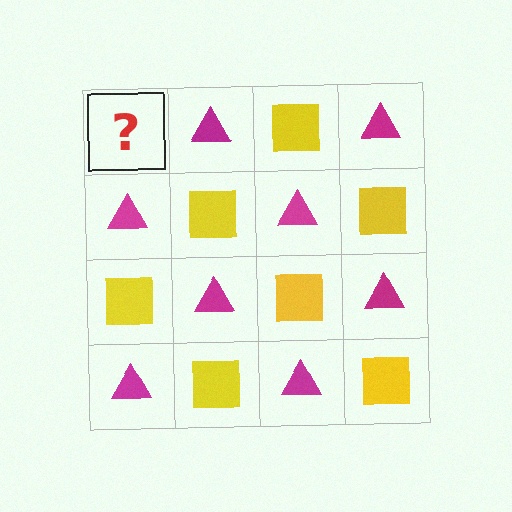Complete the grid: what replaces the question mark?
The question mark should be replaced with a yellow square.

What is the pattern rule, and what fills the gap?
The rule is that it alternates yellow square and magenta triangle in a checkerboard pattern. The gap should be filled with a yellow square.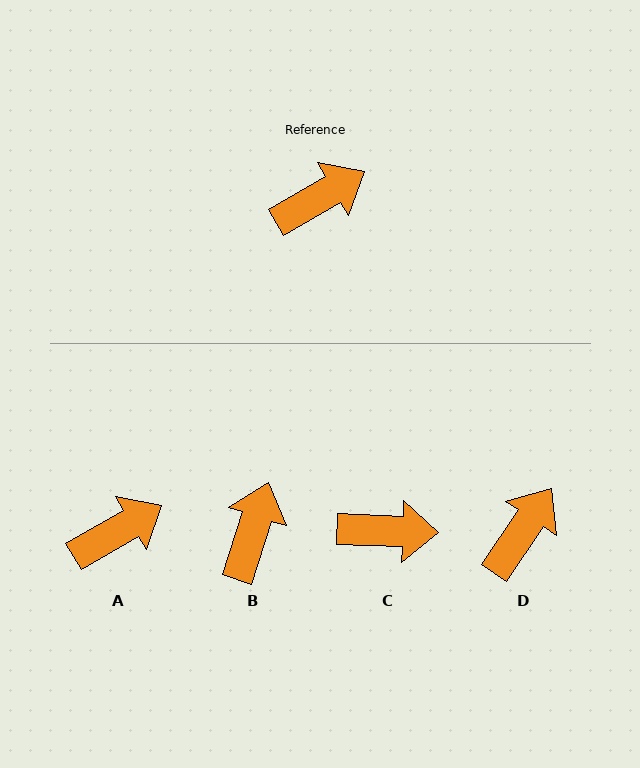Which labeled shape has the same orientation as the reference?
A.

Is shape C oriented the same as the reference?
No, it is off by about 32 degrees.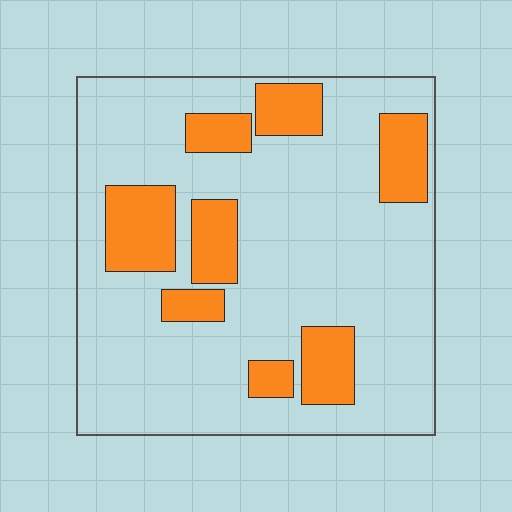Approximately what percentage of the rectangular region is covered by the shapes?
Approximately 20%.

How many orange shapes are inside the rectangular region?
8.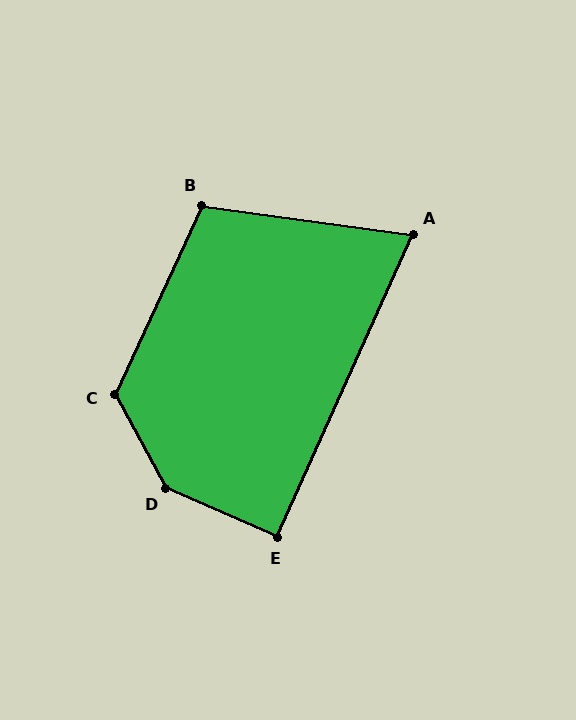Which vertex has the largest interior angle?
D, at approximately 142 degrees.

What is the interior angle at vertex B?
Approximately 107 degrees (obtuse).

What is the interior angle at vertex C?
Approximately 126 degrees (obtuse).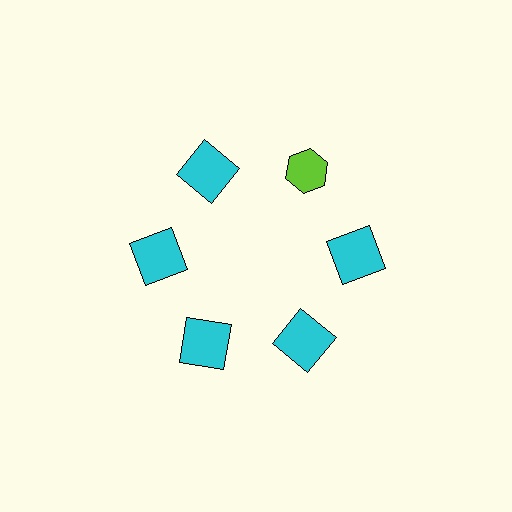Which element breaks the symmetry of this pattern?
The lime hexagon at roughly the 1 o'clock position breaks the symmetry. All other shapes are cyan squares.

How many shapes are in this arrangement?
There are 6 shapes arranged in a ring pattern.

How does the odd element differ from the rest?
It differs in both color (lime instead of cyan) and shape (hexagon instead of square).